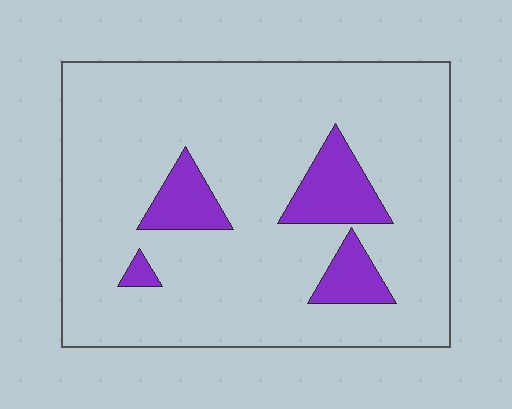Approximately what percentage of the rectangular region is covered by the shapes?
Approximately 15%.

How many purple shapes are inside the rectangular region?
4.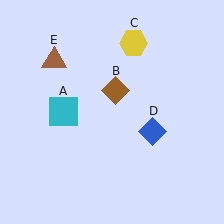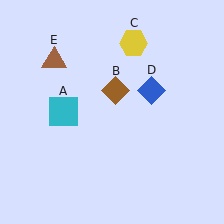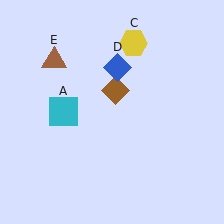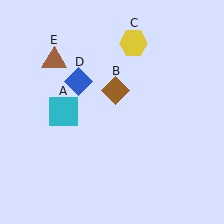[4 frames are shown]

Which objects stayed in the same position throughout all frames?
Cyan square (object A) and brown diamond (object B) and yellow hexagon (object C) and brown triangle (object E) remained stationary.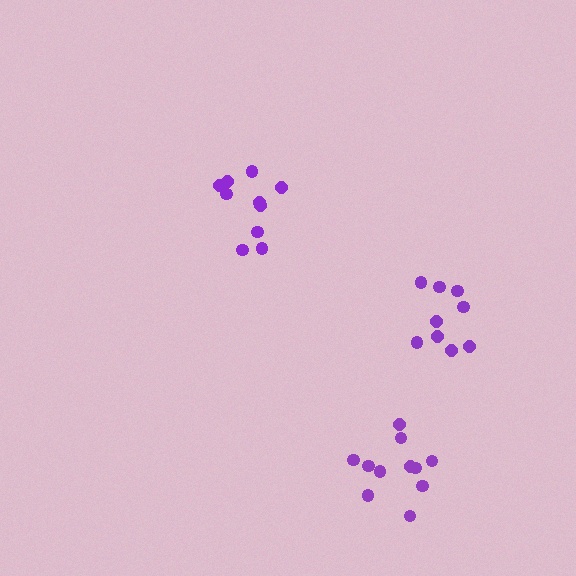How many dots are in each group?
Group 1: 10 dots, Group 2: 9 dots, Group 3: 11 dots (30 total).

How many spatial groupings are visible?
There are 3 spatial groupings.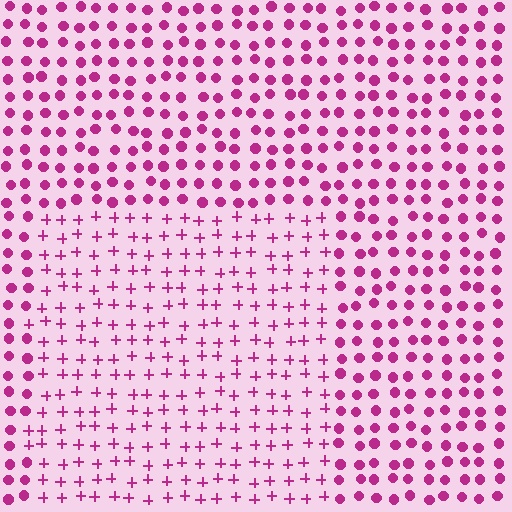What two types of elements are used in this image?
The image uses plus signs inside the rectangle region and circles outside it.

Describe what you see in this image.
The image is filled with small magenta elements arranged in a uniform grid. A rectangle-shaped region contains plus signs, while the surrounding area contains circles. The boundary is defined purely by the change in element shape.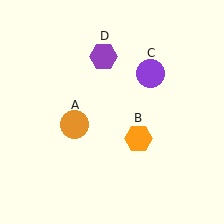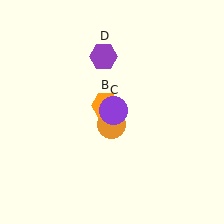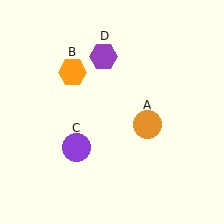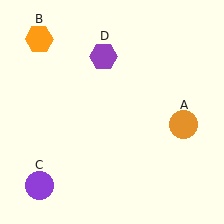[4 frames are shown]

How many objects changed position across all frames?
3 objects changed position: orange circle (object A), orange hexagon (object B), purple circle (object C).